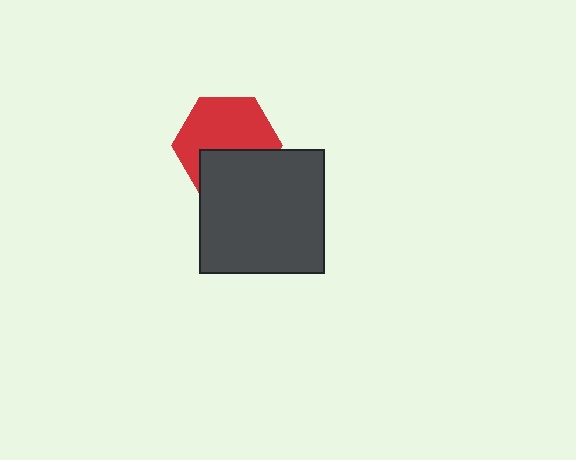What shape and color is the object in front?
The object in front is a dark gray square.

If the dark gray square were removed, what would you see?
You would see the complete red hexagon.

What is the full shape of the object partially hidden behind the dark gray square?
The partially hidden object is a red hexagon.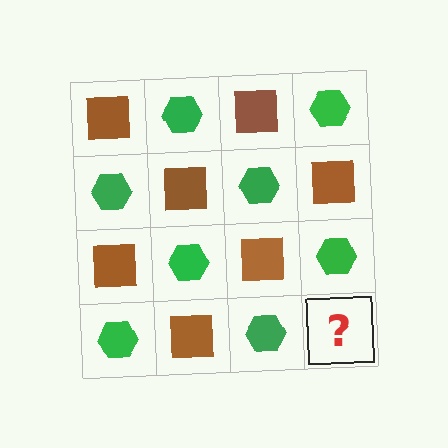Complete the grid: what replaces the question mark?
The question mark should be replaced with a brown square.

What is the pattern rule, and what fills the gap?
The rule is that it alternates brown square and green hexagon in a checkerboard pattern. The gap should be filled with a brown square.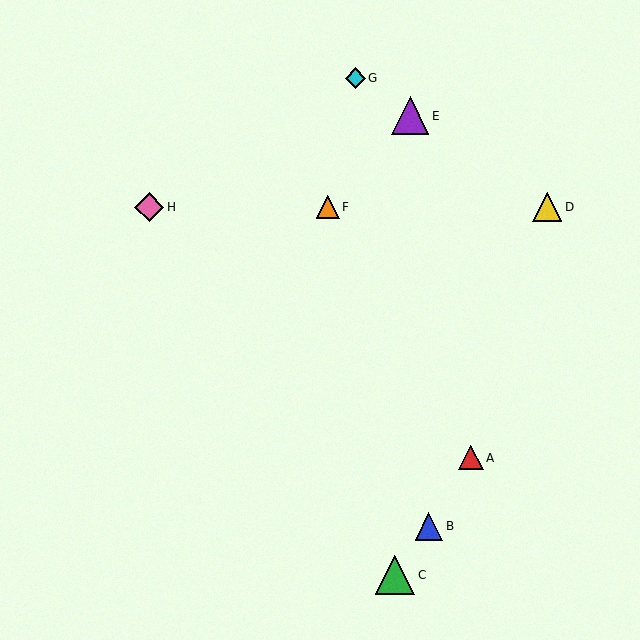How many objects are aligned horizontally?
3 objects (D, F, H) are aligned horizontally.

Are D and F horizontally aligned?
Yes, both are at y≈207.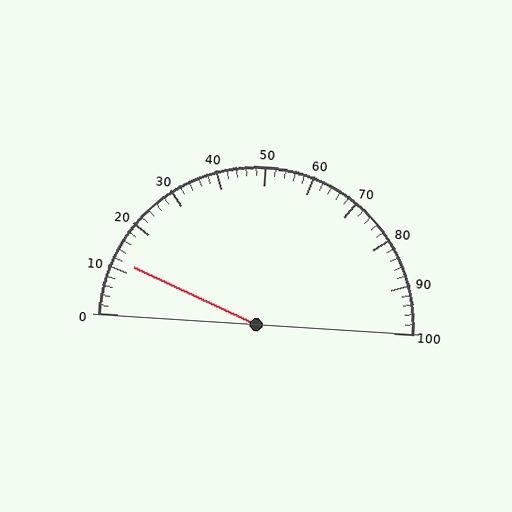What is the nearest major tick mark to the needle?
The nearest major tick mark is 10.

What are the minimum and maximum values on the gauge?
The gauge ranges from 0 to 100.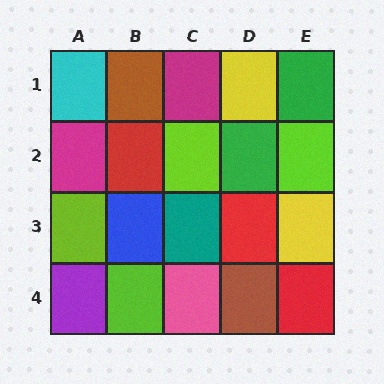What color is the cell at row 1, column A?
Cyan.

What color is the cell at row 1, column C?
Magenta.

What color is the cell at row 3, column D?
Red.